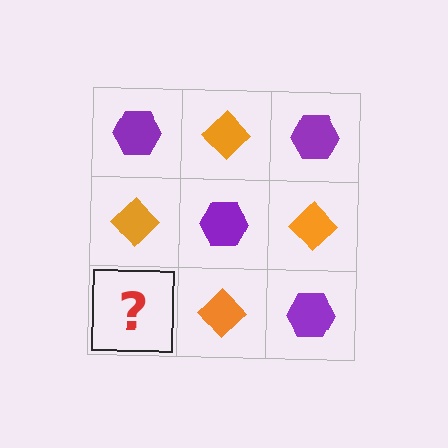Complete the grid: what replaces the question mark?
The question mark should be replaced with a purple hexagon.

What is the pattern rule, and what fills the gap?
The rule is that it alternates purple hexagon and orange diamond in a checkerboard pattern. The gap should be filled with a purple hexagon.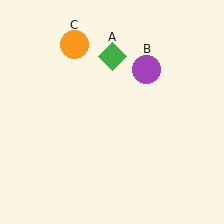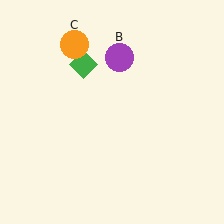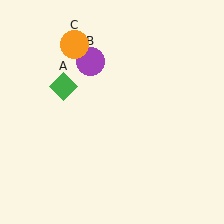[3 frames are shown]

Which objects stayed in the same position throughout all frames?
Orange circle (object C) remained stationary.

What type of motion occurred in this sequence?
The green diamond (object A), purple circle (object B) rotated counterclockwise around the center of the scene.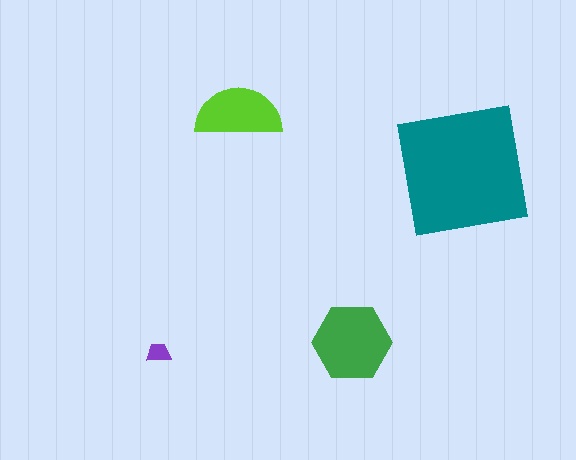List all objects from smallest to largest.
The purple trapezoid, the lime semicircle, the green hexagon, the teal square.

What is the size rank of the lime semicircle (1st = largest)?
3rd.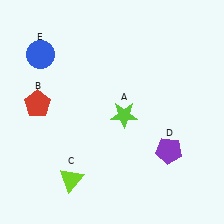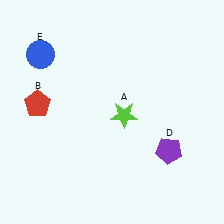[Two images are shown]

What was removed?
The lime triangle (C) was removed in Image 2.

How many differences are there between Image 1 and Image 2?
There is 1 difference between the two images.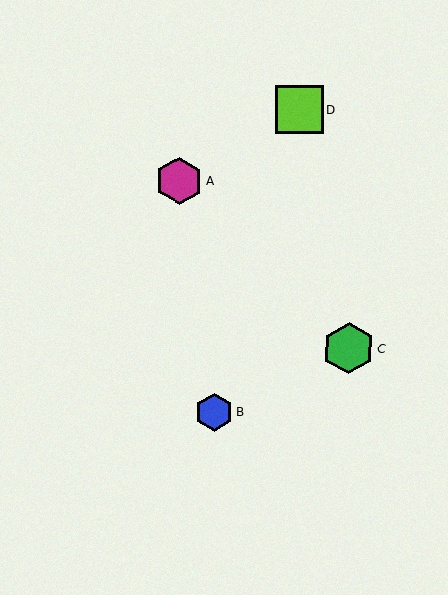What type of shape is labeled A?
Shape A is a magenta hexagon.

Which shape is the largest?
The green hexagon (labeled C) is the largest.